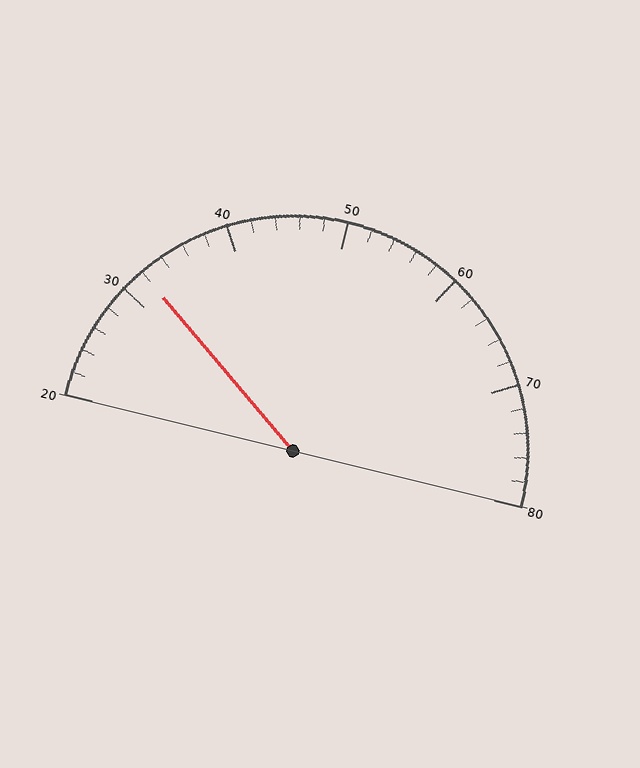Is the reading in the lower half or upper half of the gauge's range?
The reading is in the lower half of the range (20 to 80).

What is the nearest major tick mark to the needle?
The nearest major tick mark is 30.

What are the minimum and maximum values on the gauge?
The gauge ranges from 20 to 80.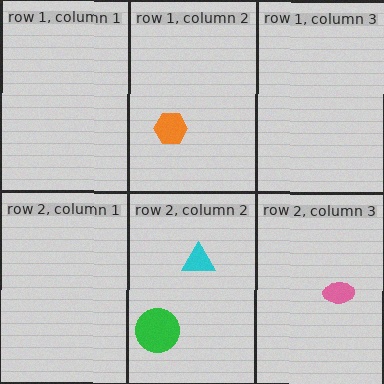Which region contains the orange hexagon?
The row 1, column 2 region.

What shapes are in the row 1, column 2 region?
The orange hexagon.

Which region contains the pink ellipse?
The row 2, column 3 region.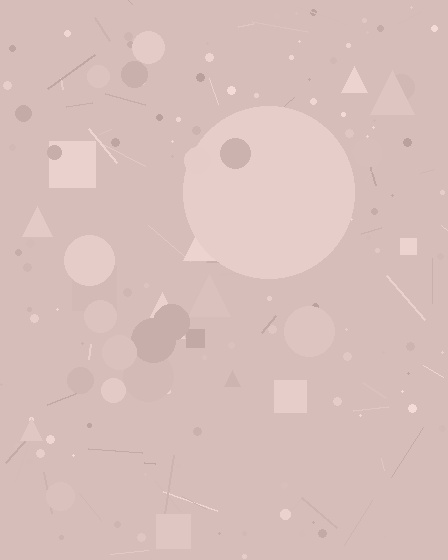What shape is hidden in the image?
A circle is hidden in the image.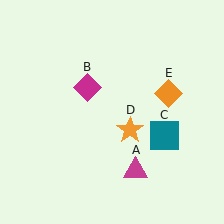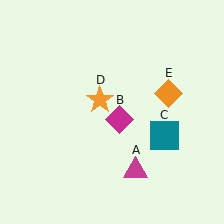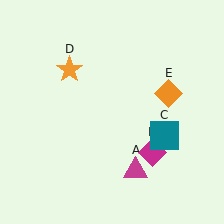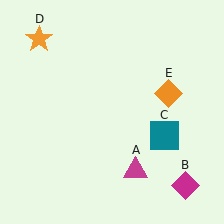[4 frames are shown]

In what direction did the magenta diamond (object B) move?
The magenta diamond (object B) moved down and to the right.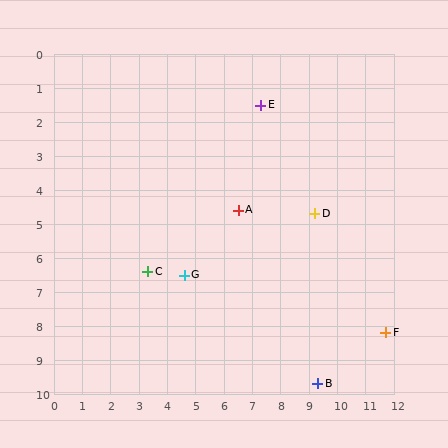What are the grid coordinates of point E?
Point E is at approximately (7.3, 1.5).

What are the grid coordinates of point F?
Point F is at approximately (11.7, 8.2).